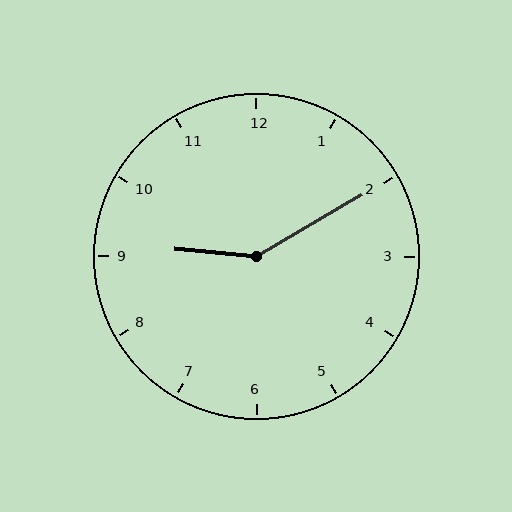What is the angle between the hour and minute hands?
Approximately 145 degrees.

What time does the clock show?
9:10.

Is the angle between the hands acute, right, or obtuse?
It is obtuse.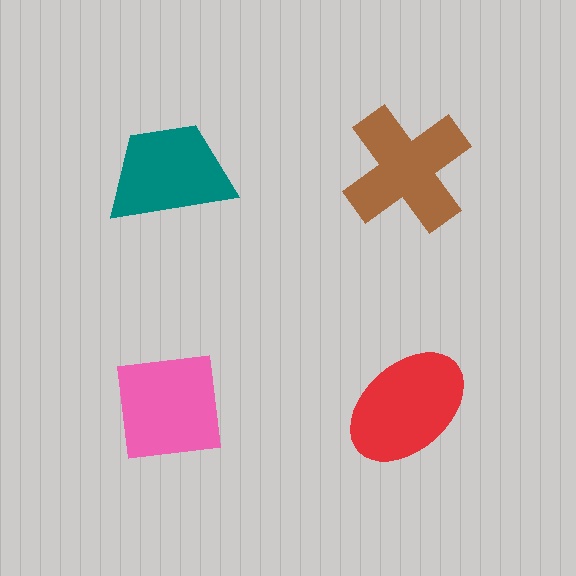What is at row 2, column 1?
A pink square.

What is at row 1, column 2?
A brown cross.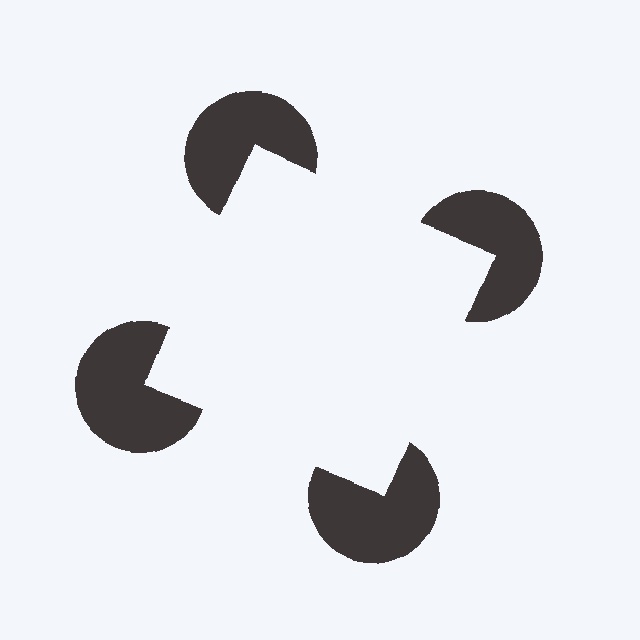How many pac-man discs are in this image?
There are 4 — one at each vertex of the illusory square.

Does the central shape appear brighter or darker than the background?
It typically appears slightly brighter than the background, even though no actual brightness change is drawn.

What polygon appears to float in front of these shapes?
An illusory square — its edges are inferred from the aligned wedge cuts in the pac-man discs, not physically drawn.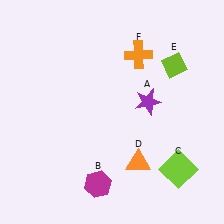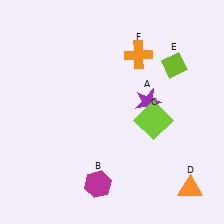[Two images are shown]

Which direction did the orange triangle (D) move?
The orange triangle (D) moved right.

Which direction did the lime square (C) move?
The lime square (C) moved up.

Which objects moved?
The objects that moved are: the lime square (C), the orange triangle (D).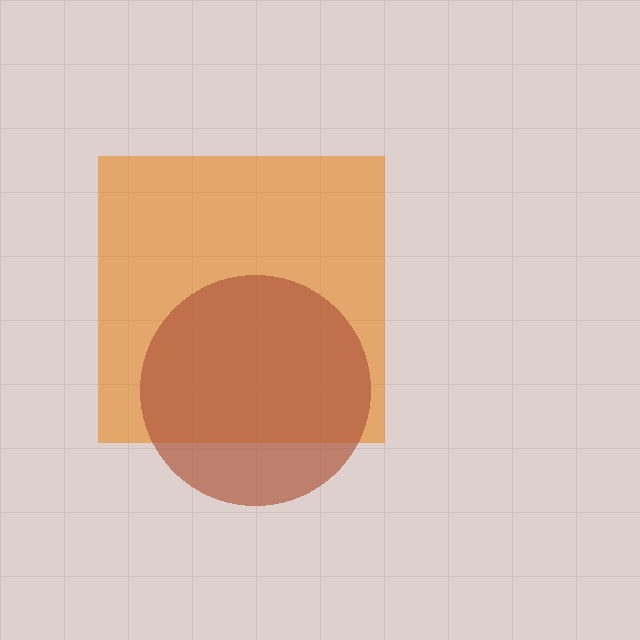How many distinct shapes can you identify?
There are 2 distinct shapes: an orange square, a brown circle.